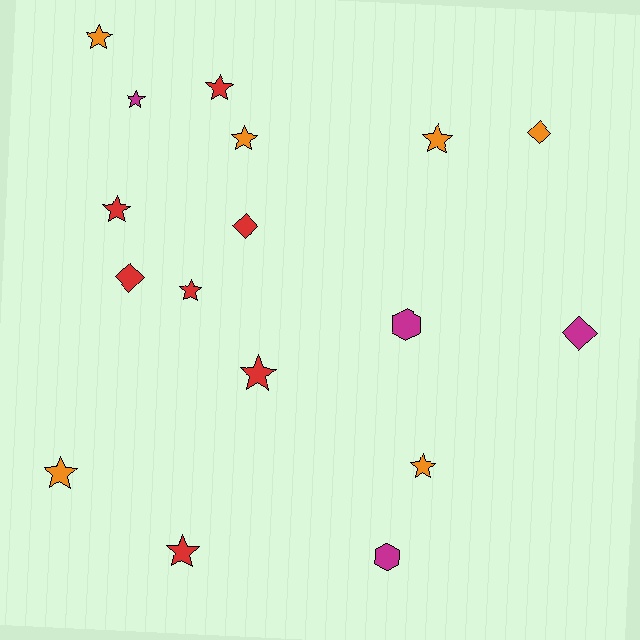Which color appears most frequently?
Red, with 7 objects.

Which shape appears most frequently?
Star, with 11 objects.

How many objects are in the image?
There are 17 objects.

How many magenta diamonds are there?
There is 1 magenta diamond.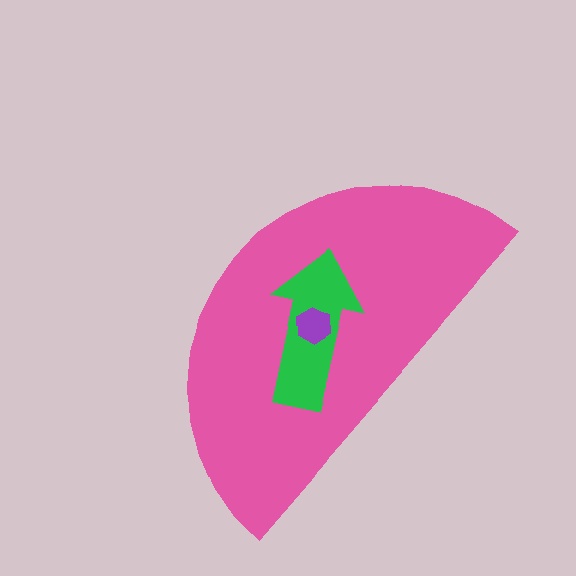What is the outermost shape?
The pink semicircle.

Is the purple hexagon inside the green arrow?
Yes.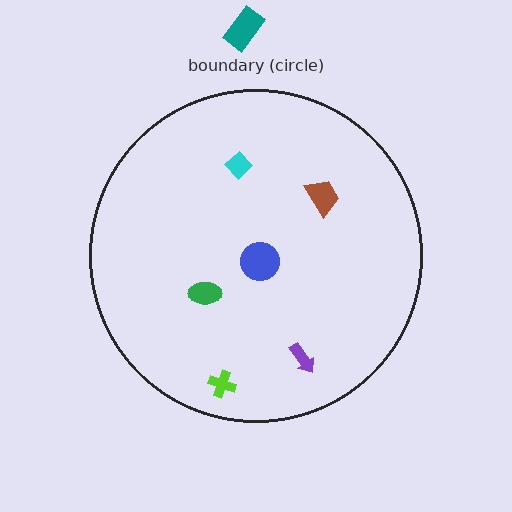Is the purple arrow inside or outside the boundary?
Inside.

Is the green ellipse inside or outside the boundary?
Inside.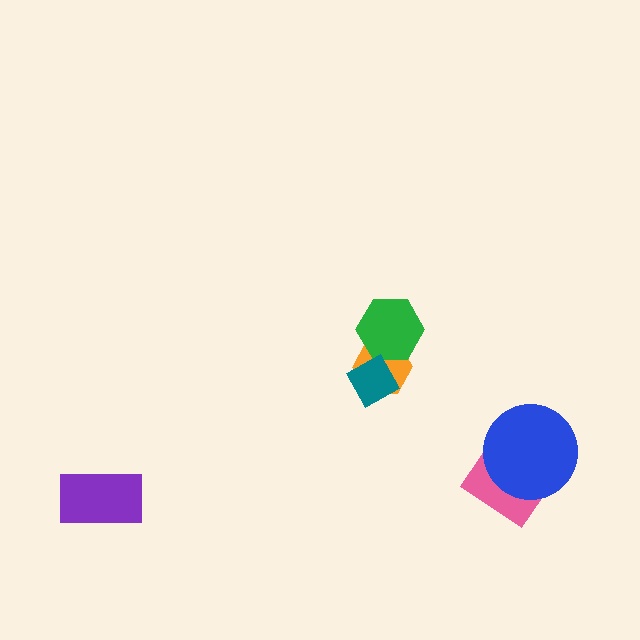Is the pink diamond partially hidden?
Yes, it is partially covered by another shape.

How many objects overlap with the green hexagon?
2 objects overlap with the green hexagon.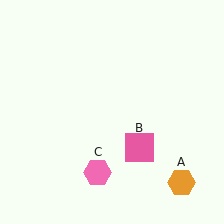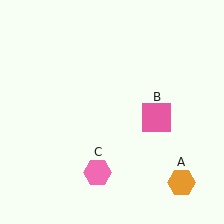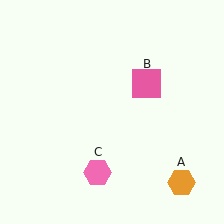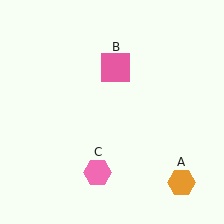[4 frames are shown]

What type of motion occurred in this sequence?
The pink square (object B) rotated counterclockwise around the center of the scene.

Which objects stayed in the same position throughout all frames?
Orange hexagon (object A) and pink hexagon (object C) remained stationary.